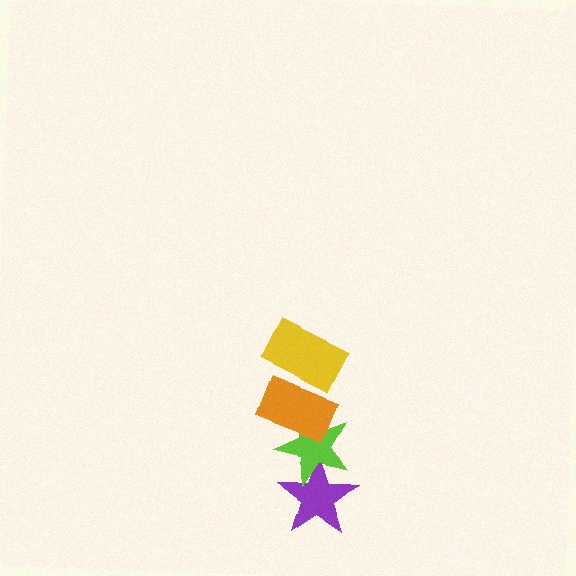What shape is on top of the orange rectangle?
The yellow rectangle is on top of the orange rectangle.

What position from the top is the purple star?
The purple star is 4th from the top.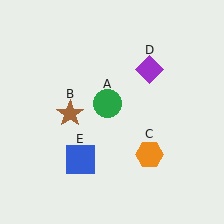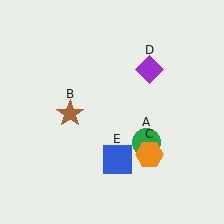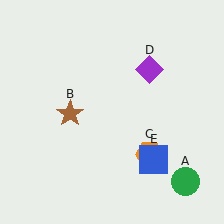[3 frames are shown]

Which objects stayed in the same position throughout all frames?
Brown star (object B) and orange hexagon (object C) and purple diamond (object D) remained stationary.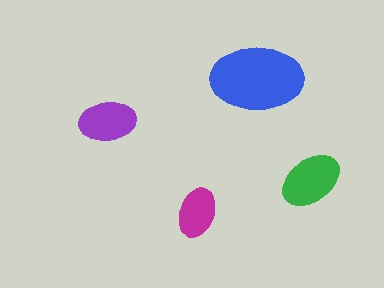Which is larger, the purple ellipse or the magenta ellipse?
The purple one.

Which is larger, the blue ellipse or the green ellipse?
The blue one.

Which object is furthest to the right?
The green ellipse is rightmost.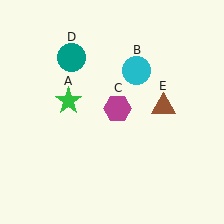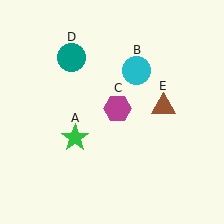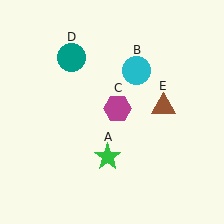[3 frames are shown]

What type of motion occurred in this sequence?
The green star (object A) rotated counterclockwise around the center of the scene.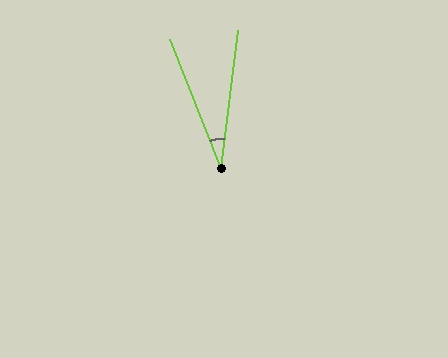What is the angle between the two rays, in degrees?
Approximately 29 degrees.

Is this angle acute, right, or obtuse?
It is acute.